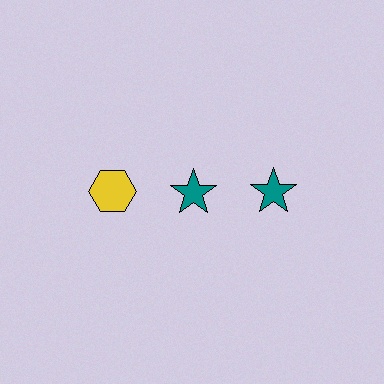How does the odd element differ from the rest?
It differs in both color (yellow instead of teal) and shape (hexagon instead of star).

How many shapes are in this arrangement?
There are 3 shapes arranged in a grid pattern.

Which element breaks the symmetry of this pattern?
The yellow hexagon in the top row, leftmost column breaks the symmetry. All other shapes are teal stars.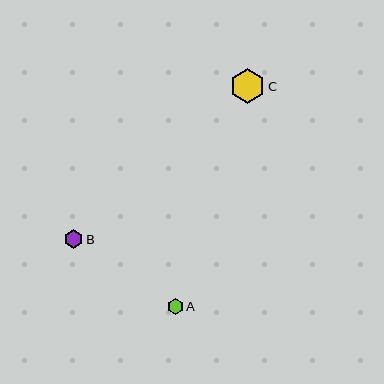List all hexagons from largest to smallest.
From largest to smallest: C, B, A.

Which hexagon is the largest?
Hexagon C is the largest with a size of approximately 35 pixels.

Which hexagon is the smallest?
Hexagon A is the smallest with a size of approximately 16 pixels.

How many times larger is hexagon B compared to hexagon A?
Hexagon B is approximately 1.2 times the size of hexagon A.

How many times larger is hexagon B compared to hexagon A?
Hexagon B is approximately 1.2 times the size of hexagon A.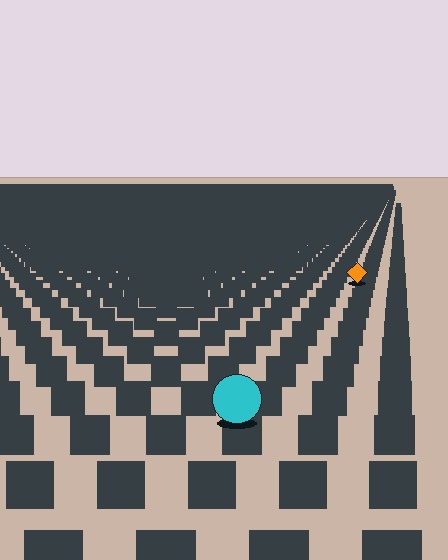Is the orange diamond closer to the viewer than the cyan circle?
No. The cyan circle is closer — you can tell from the texture gradient: the ground texture is coarser near it.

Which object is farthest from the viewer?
The orange diamond is farthest from the viewer. It appears smaller and the ground texture around it is denser.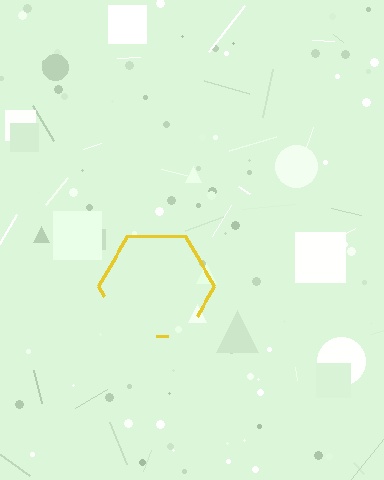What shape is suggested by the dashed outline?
The dashed outline suggests a hexagon.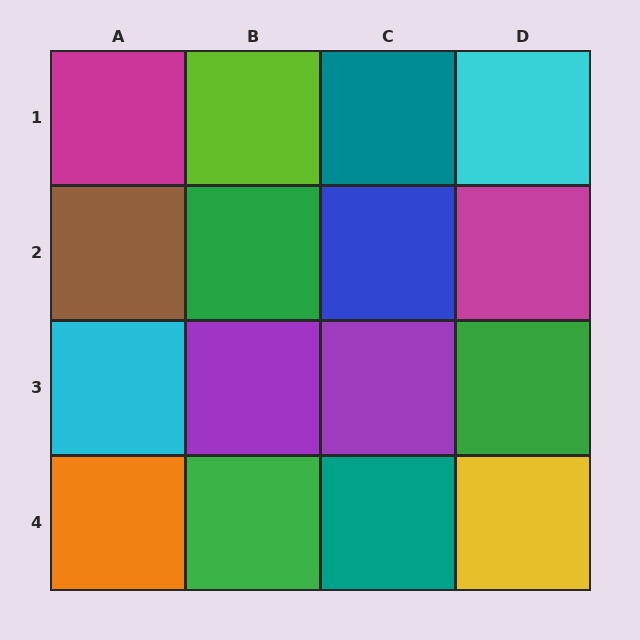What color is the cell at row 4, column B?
Green.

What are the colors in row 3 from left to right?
Cyan, purple, purple, green.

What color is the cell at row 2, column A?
Brown.